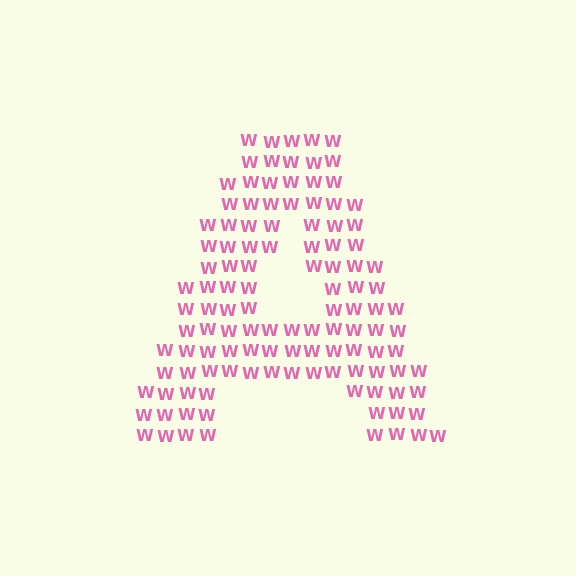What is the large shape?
The large shape is the letter A.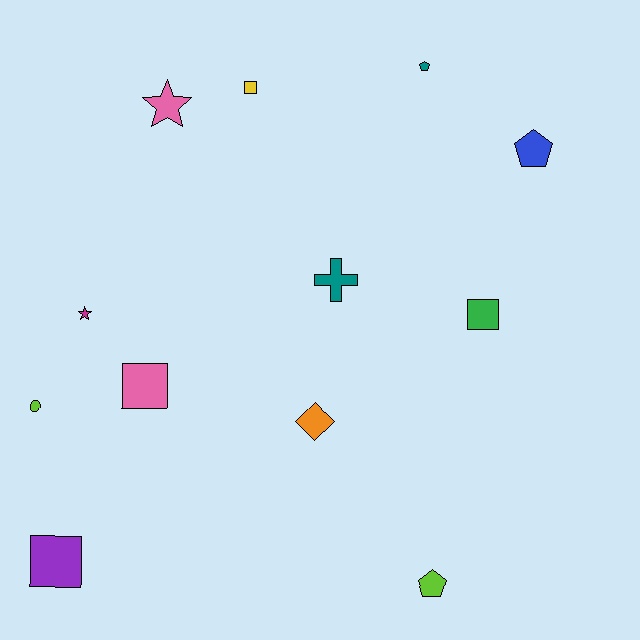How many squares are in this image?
There are 4 squares.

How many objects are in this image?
There are 12 objects.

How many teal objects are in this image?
There are 2 teal objects.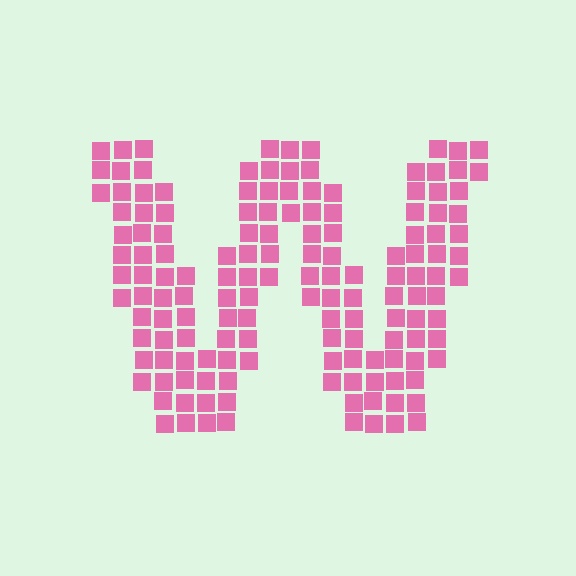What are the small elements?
The small elements are squares.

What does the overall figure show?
The overall figure shows the letter W.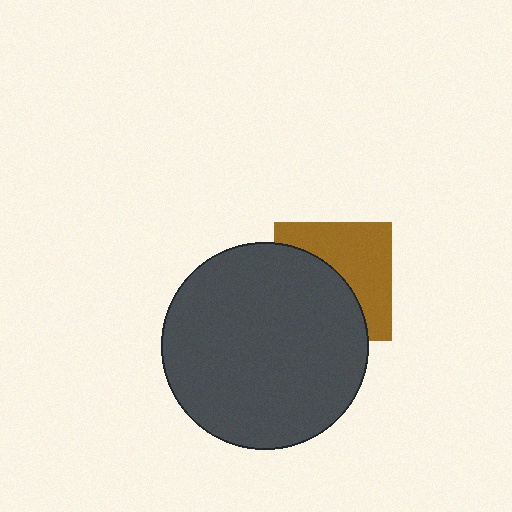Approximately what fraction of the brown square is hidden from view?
Roughly 51% of the brown square is hidden behind the dark gray circle.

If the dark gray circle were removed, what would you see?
You would see the complete brown square.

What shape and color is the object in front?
The object in front is a dark gray circle.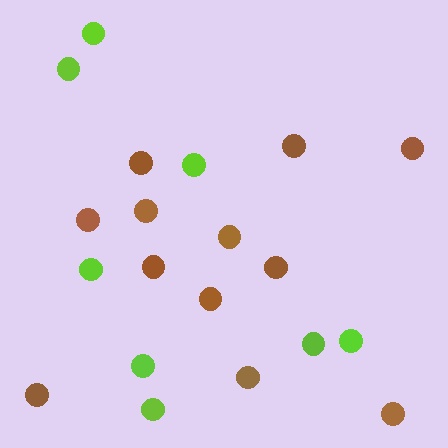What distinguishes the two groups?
There are 2 groups: one group of brown circles (12) and one group of lime circles (8).